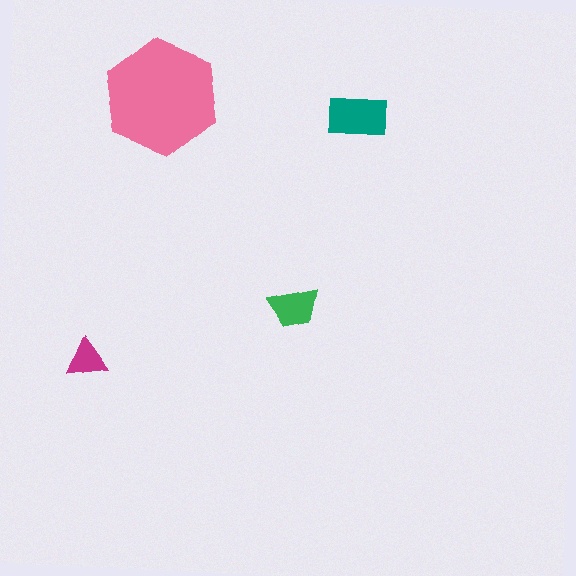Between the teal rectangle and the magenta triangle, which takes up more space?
The teal rectangle.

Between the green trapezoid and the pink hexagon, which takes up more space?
The pink hexagon.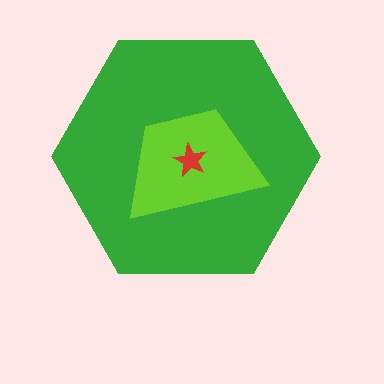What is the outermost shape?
The green hexagon.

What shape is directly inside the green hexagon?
The lime trapezoid.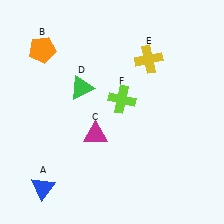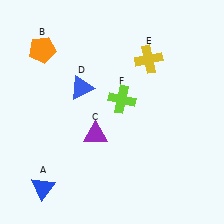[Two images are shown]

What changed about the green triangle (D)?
In Image 1, D is green. In Image 2, it changed to blue.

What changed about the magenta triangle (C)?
In Image 1, C is magenta. In Image 2, it changed to purple.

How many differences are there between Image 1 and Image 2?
There are 2 differences between the two images.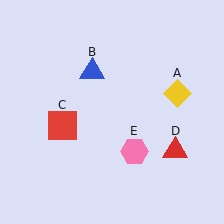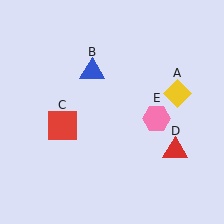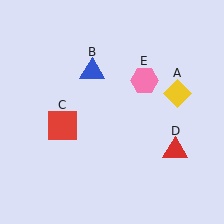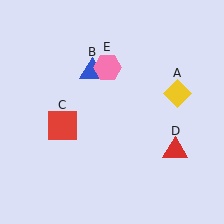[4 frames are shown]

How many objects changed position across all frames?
1 object changed position: pink hexagon (object E).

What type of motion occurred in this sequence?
The pink hexagon (object E) rotated counterclockwise around the center of the scene.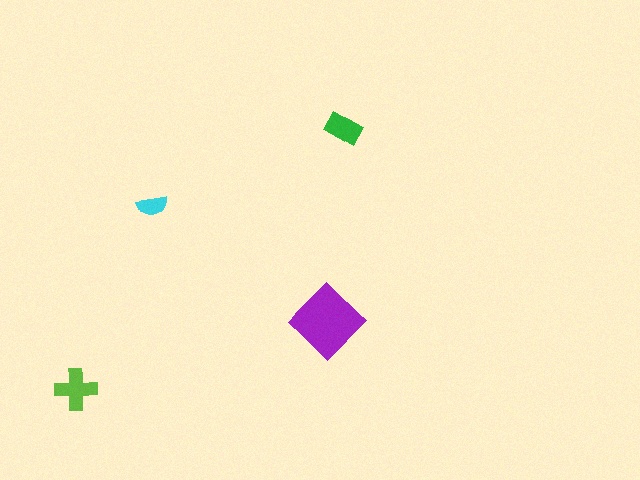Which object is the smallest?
The cyan semicircle.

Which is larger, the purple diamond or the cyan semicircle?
The purple diamond.